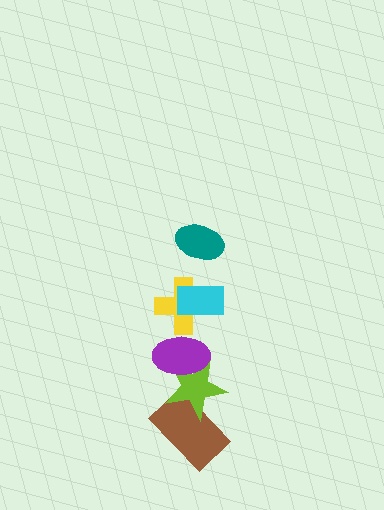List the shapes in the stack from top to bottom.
From top to bottom: the teal ellipse, the cyan rectangle, the yellow cross, the purple ellipse, the lime star, the brown rectangle.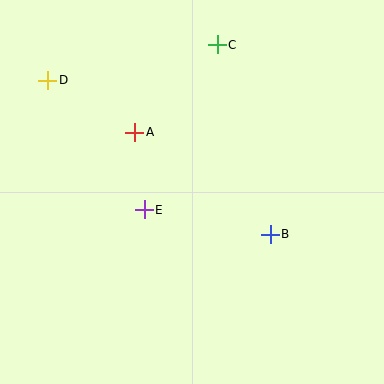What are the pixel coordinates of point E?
Point E is at (144, 210).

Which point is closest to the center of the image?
Point E at (144, 210) is closest to the center.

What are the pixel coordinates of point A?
Point A is at (135, 132).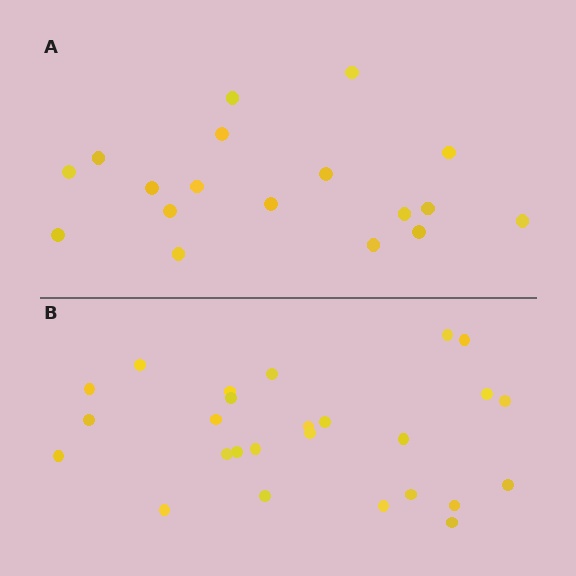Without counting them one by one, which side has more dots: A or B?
Region B (the bottom region) has more dots.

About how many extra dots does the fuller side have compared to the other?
Region B has roughly 8 or so more dots than region A.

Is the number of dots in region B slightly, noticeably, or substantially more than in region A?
Region B has noticeably more, but not dramatically so. The ratio is roughly 1.4 to 1.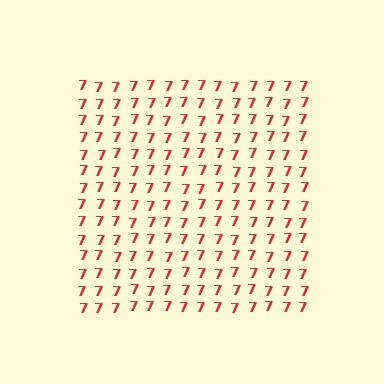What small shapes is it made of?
It is made of small digit 7's.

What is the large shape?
The large shape is a square.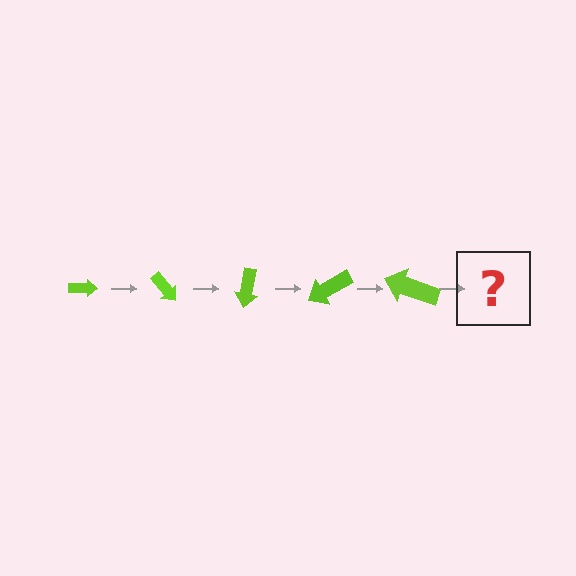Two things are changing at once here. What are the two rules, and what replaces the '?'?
The two rules are that the arrow grows larger each step and it rotates 50 degrees each step. The '?' should be an arrow, larger than the previous one and rotated 250 degrees from the start.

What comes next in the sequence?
The next element should be an arrow, larger than the previous one and rotated 250 degrees from the start.